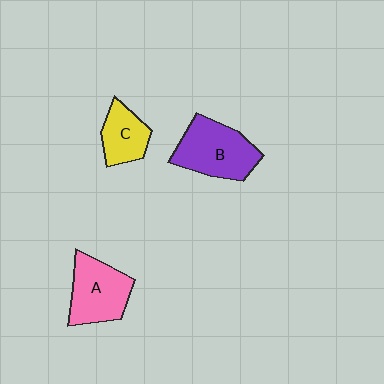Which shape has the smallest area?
Shape C (yellow).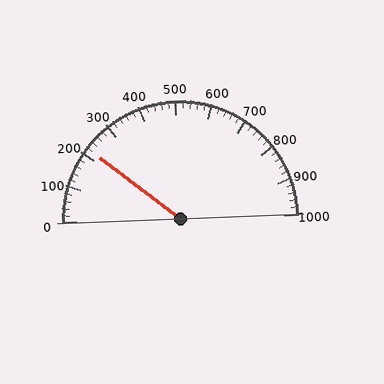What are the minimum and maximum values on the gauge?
The gauge ranges from 0 to 1000.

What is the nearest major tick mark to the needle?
The nearest major tick mark is 200.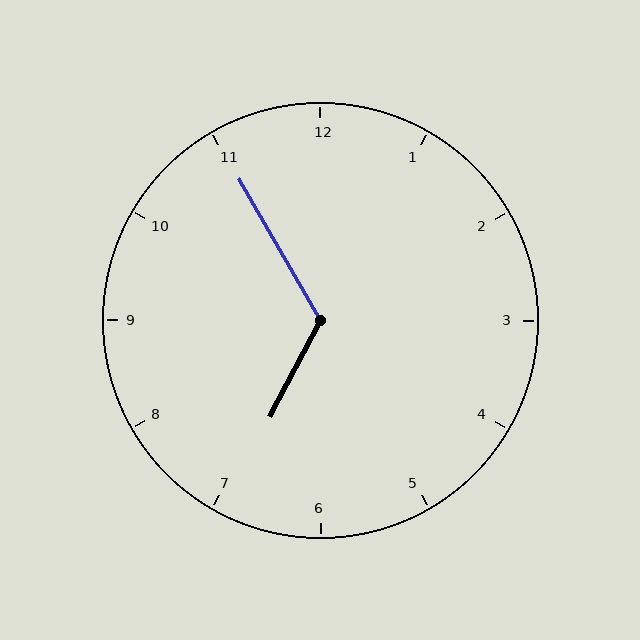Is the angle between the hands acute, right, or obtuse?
It is obtuse.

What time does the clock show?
6:55.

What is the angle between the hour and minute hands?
Approximately 122 degrees.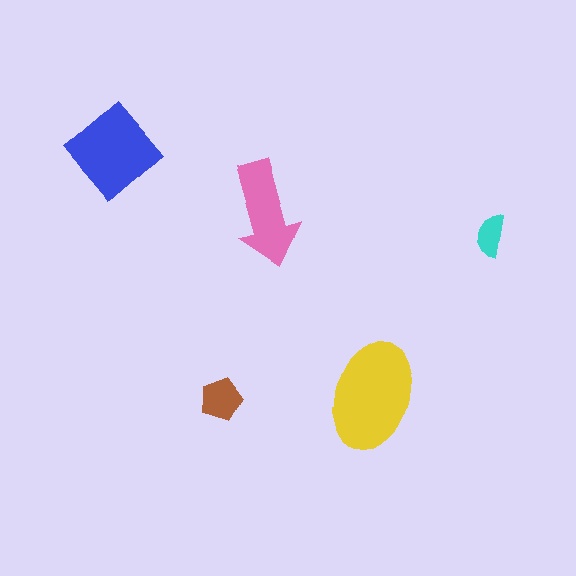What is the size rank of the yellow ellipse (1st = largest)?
1st.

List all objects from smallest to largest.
The cyan semicircle, the brown pentagon, the pink arrow, the blue diamond, the yellow ellipse.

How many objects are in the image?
There are 5 objects in the image.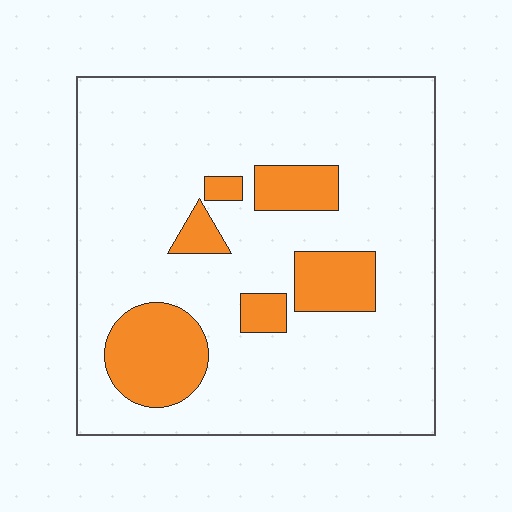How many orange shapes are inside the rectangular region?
6.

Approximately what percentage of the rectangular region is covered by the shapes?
Approximately 15%.